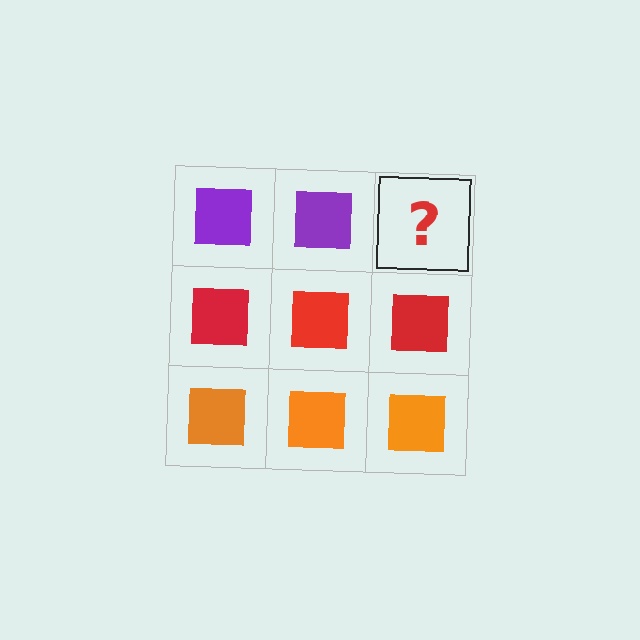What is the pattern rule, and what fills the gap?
The rule is that each row has a consistent color. The gap should be filled with a purple square.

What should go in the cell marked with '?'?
The missing cell should contain a purple square.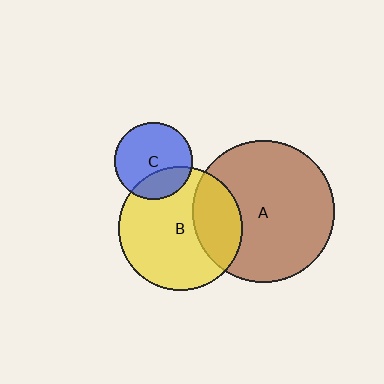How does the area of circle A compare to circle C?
Approximately 3.3 times.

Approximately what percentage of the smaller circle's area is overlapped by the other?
Approximately 30%.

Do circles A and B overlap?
Yes.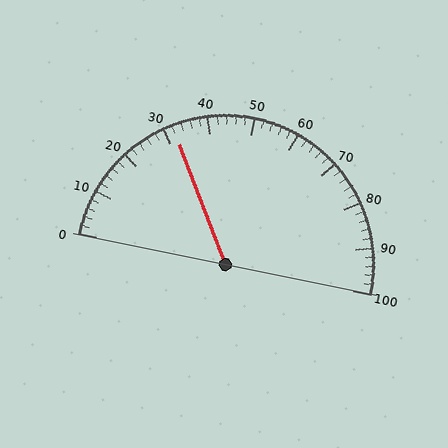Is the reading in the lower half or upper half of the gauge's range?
The reading is in the lower half of the range (0 to 100).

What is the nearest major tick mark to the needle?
The nearest major tick mark is 30.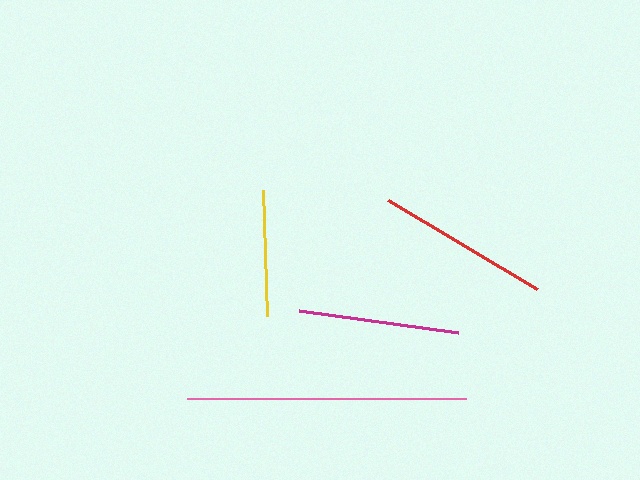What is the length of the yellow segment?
The yellow segment is approximately 126 pixels long.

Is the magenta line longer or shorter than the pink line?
The pink line is longer than the magenta line.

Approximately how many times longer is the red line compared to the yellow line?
The red line is approximately 1.4 times the length of the yellow line.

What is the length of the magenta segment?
The magenta segment is approximately 161 pixels long.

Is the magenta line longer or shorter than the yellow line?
The magenta line is longer than the yellow line.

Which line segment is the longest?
The pink line is the longest at approximately 279 pixels.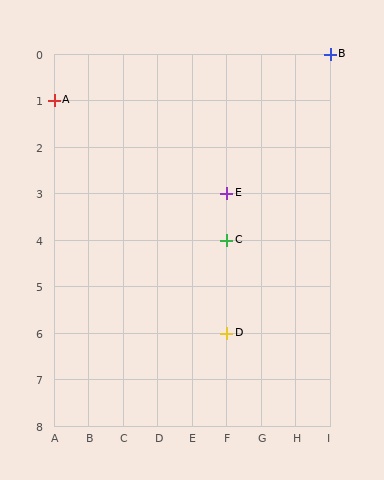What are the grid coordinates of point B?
Point B is at grid coordinates (I, 0).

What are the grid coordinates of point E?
Point E is at grid coordinates (F, 3).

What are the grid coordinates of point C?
Point C is at grid coordinates (F, 4).